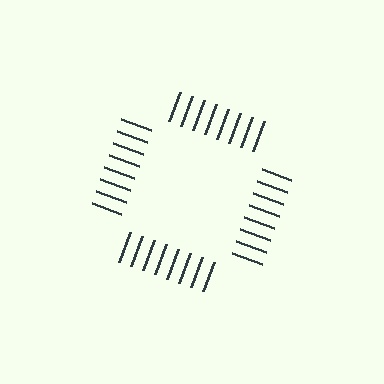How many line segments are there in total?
32 — 8 along each of the 4 edges.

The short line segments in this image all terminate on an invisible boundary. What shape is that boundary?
An illusory square — the line segments terminate on its edges but no continuous stroke is drawn.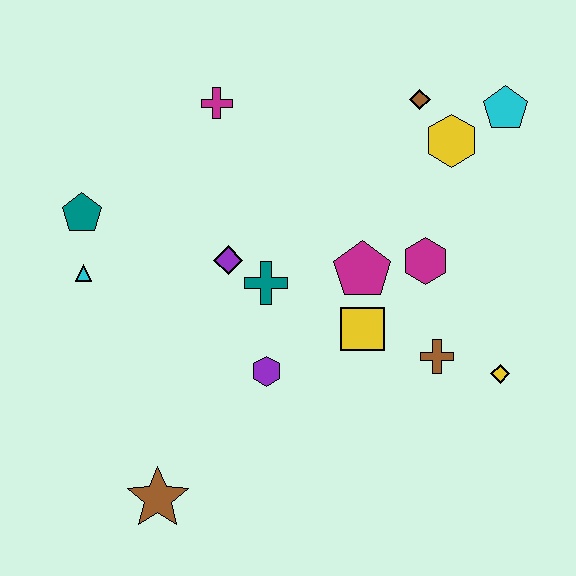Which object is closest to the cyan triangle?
The teal pentagon is closest to the cyan triangle.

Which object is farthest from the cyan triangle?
The cyan pentagon is farthest from the cyan triangle.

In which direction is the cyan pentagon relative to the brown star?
The cyan pentagon is above the brown star.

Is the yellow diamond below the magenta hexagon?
Yes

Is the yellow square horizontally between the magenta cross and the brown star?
No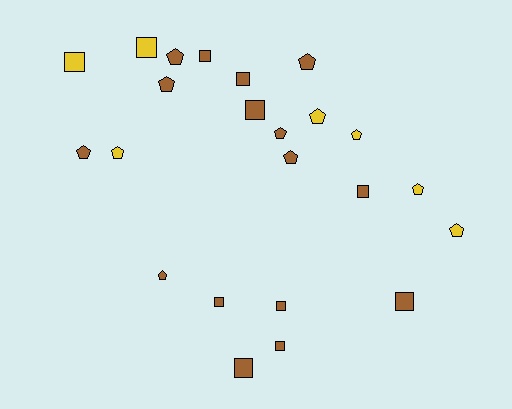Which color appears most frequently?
Brown, with 16 objects.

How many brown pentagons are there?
There are 7 brown pentagons.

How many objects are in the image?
There are 23 objects.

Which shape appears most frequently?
Pentagon, with 12 objects.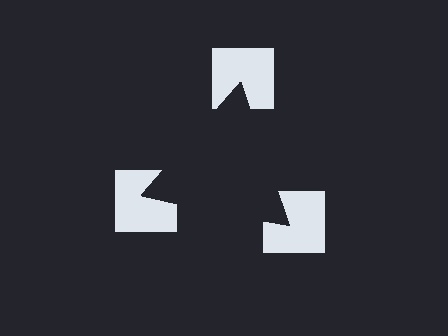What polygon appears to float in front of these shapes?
An illusory triangle — its edges are inferred from the aligned wedge cuts in the notched squares, not physically drawn.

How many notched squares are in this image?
There are 3 — one at each vertex of the illusory triangle.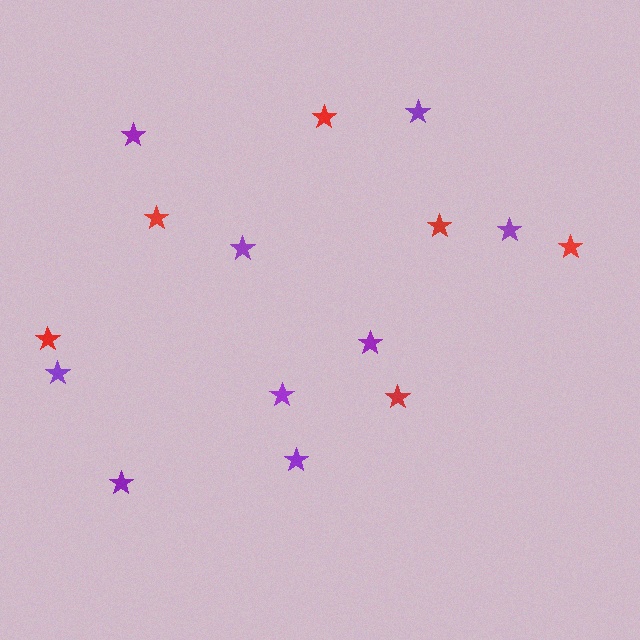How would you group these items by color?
There are 2 groups: one group of purple stars (9) and one group of red stars (6).